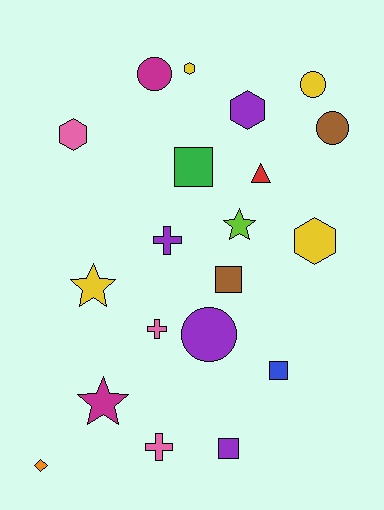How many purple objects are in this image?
There are 4 purple objects.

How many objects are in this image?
There are 20 objects.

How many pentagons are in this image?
There are no pentagons.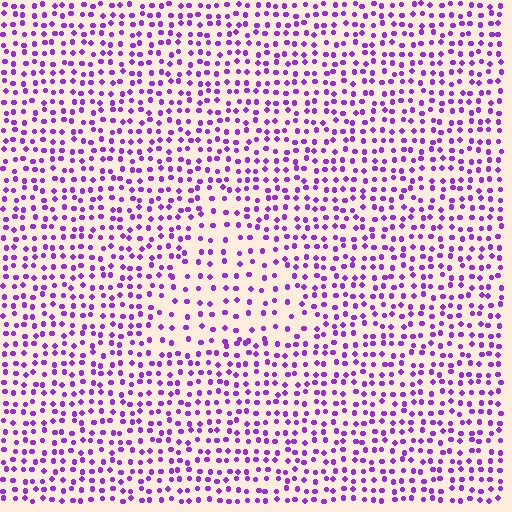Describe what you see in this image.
The image contains small purple elements arranged at two different densities. A triangle-shaped region is visible where the elements are less densely packed than the surrounding area.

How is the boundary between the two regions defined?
The boundary is defined by a change in element density (approximately 1.8x ratio). All elements are the same color, size, and shape.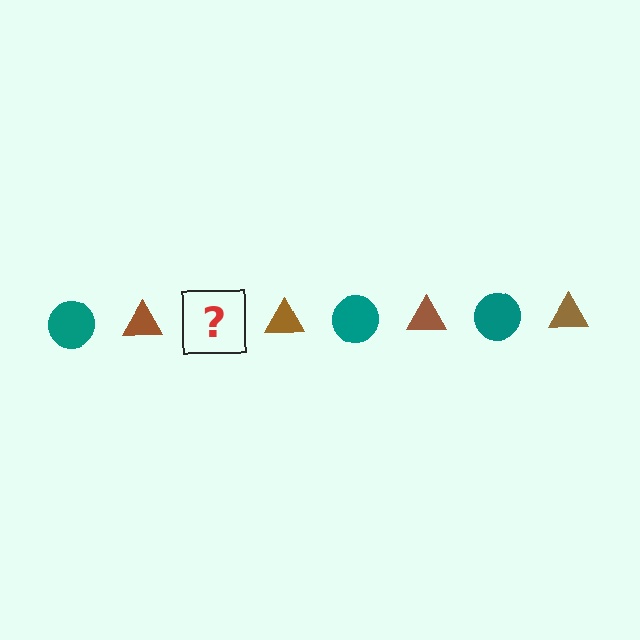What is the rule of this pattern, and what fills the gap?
The rule is that the pattern alternates between teal circle and brown triangle. The gap should be filled with a teal circle.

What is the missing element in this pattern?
The missing element is a teal circle.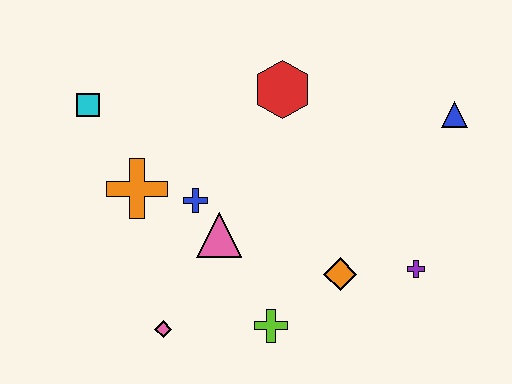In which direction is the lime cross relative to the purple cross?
The lime cross is to the left of the purple cross.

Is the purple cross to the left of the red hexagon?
No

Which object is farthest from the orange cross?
The blue triangle is farthest from the orange cross.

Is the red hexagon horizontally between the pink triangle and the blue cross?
No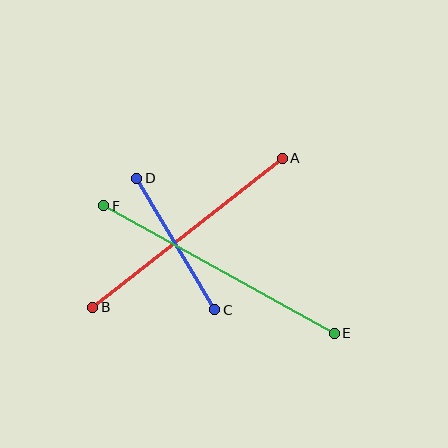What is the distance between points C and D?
The distance is approximately 153 pixels.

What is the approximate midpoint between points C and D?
The midpoint is at approximately (176, 244) pixels.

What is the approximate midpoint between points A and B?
The midpoint is at approximately (188, 233) pixels.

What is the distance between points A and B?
The distance is approximately 241 pixels.